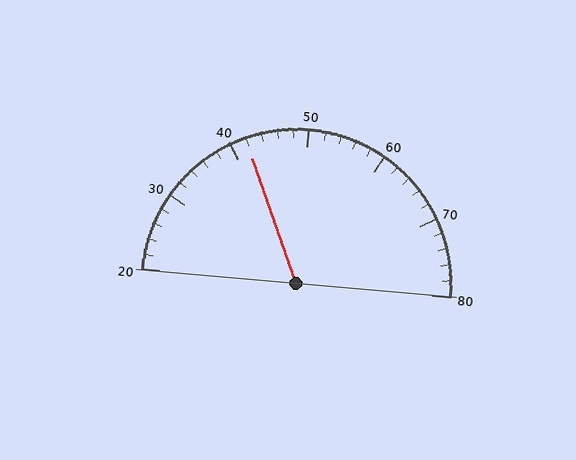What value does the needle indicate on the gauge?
The needle indicates approximately 42.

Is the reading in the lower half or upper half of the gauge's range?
The reading is in the lower half of the range (20 to 80).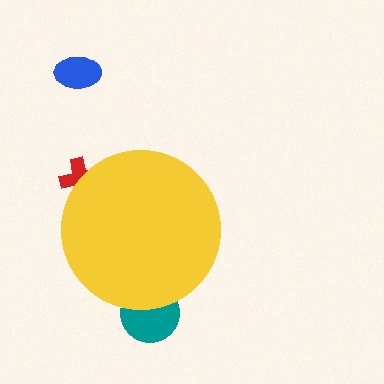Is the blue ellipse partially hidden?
No, the blue ellipse is fully visible.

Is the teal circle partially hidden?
Yes, the teal circle is partially hidden behind the yellow circle.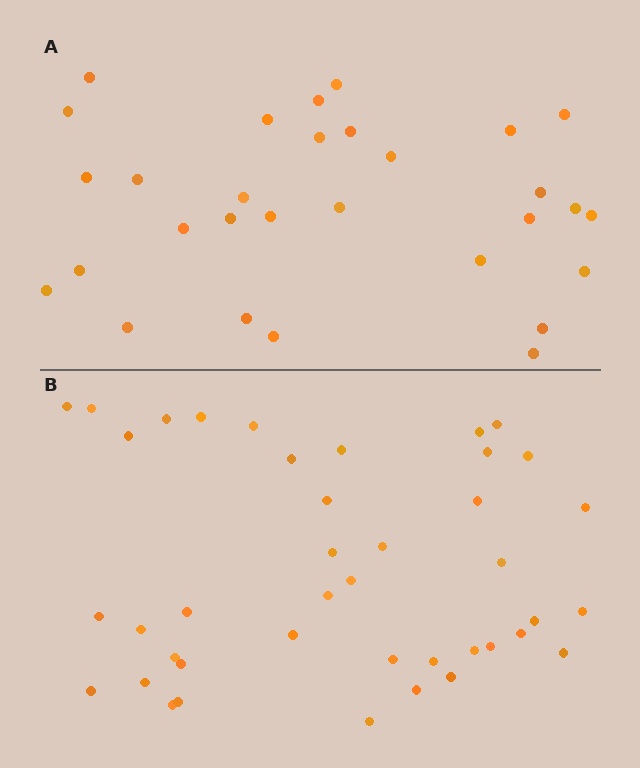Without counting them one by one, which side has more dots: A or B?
Region B (the bottom region) has more dots.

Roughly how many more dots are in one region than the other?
Region B has roughly 12 or so more dots than region A.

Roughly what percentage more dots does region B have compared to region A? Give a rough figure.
About 35% more.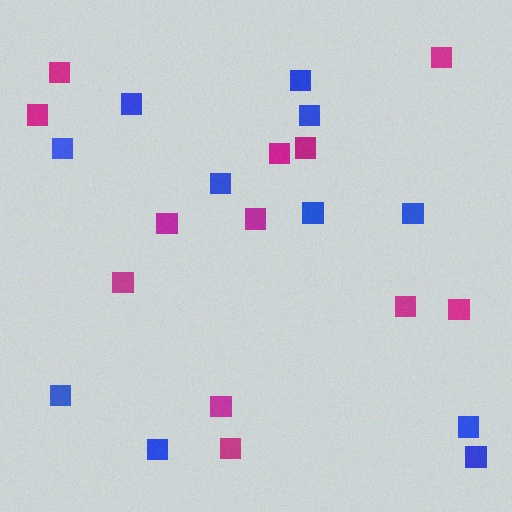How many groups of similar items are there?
There are 2 groups: one group of magenta squares (12) and one group of blue squares (11).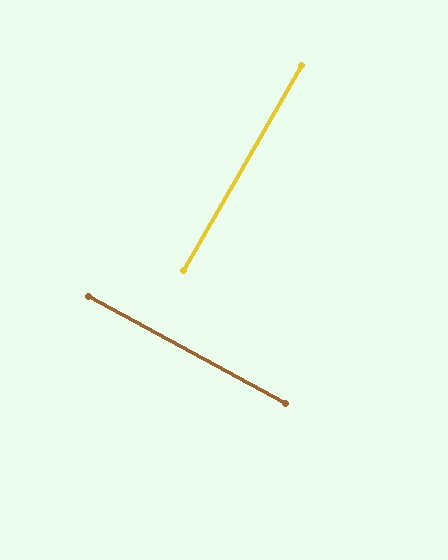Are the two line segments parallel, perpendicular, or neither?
Perpendicular — they meet at approximately 89°.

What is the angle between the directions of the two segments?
Approximately 89 degrees.